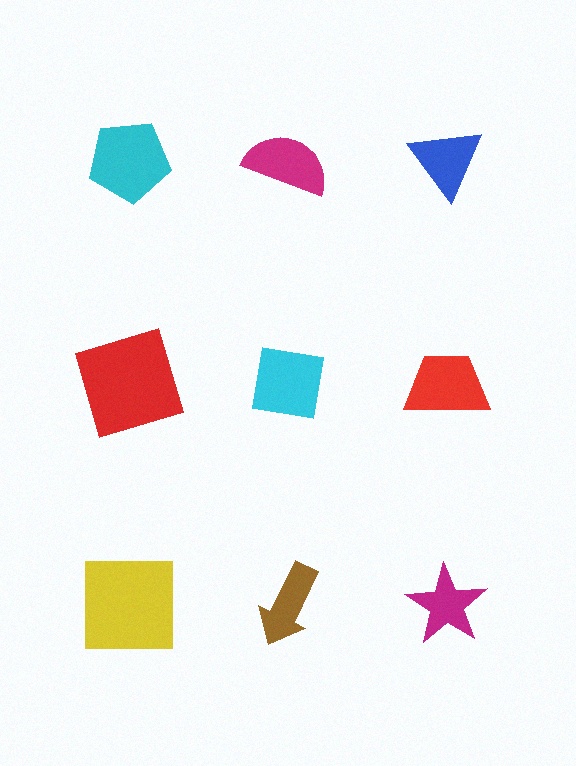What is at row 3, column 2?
A brown arrow.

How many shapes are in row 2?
3 shapes.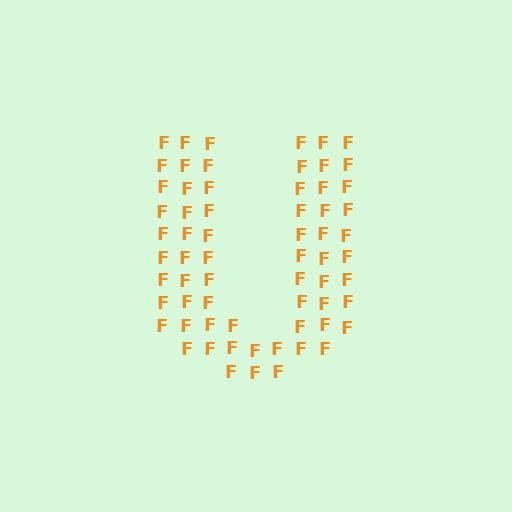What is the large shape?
The large shape is the letter U.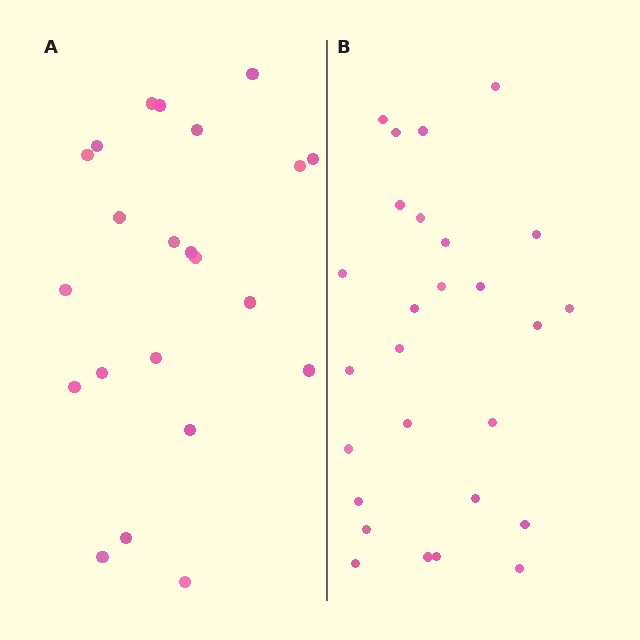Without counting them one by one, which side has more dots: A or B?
Region B (the right region) has more dots.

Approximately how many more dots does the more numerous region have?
Region B has about 5 more dots than region A.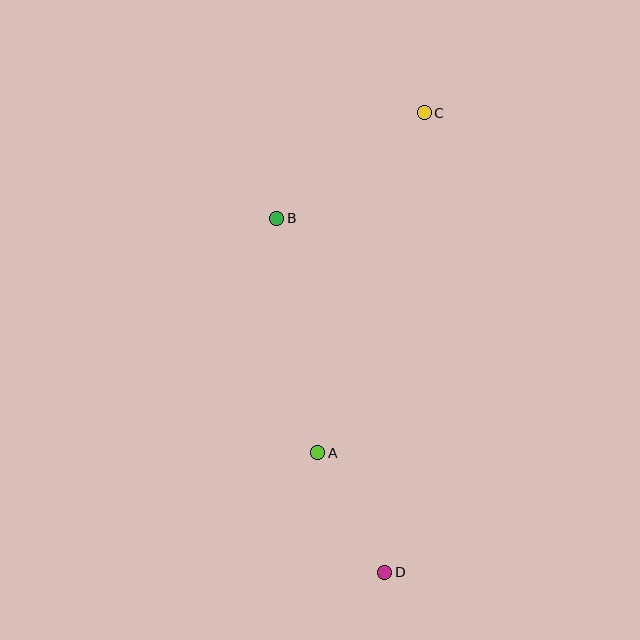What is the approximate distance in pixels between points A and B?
The distance between A and B is approximately 238 pixels.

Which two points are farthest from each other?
Points C and D are farthest from each other.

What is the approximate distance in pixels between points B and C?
The distance between B and C is approximately 181 pixels.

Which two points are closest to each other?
Points A and D are closest to each other.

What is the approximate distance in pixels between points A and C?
The distance between A and C is approximately 356 pixels.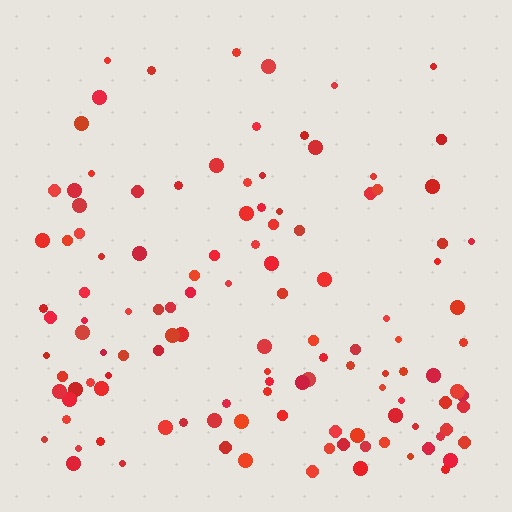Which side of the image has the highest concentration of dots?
The bottom.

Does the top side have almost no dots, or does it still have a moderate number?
Still a moderate number, just noticeably fewer than the bottom.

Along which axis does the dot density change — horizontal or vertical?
Vertical.